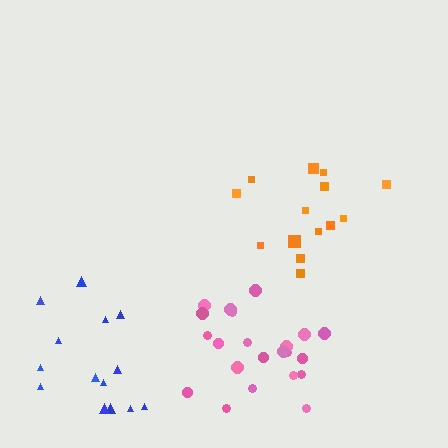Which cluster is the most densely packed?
Pink.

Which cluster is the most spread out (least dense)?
Blue.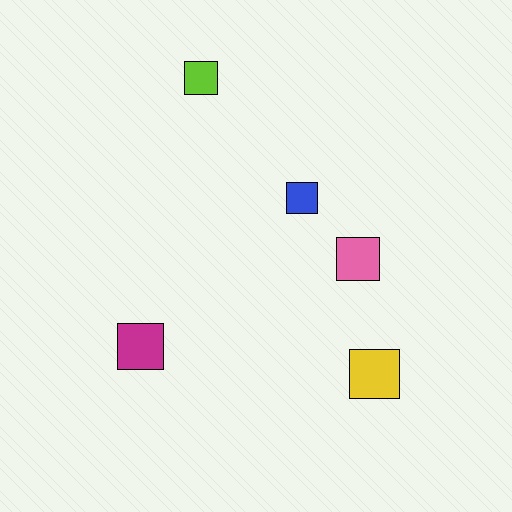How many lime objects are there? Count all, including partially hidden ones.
There is 1 lime object.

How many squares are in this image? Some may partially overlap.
There are 5 squares.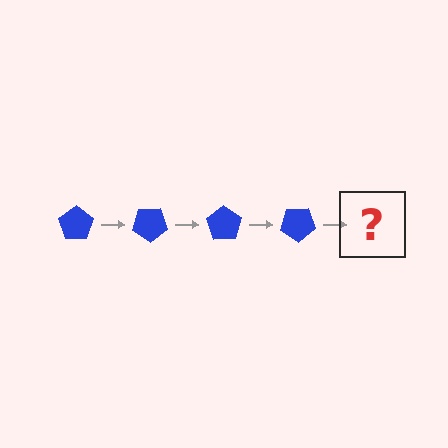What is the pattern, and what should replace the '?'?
The pattern is that the pentagon rotates 35 degrees each step. The '?' should be a blue pentagon rotated 140 degrees.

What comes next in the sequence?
The next element should be a blue pentagon rotated 140 degrees.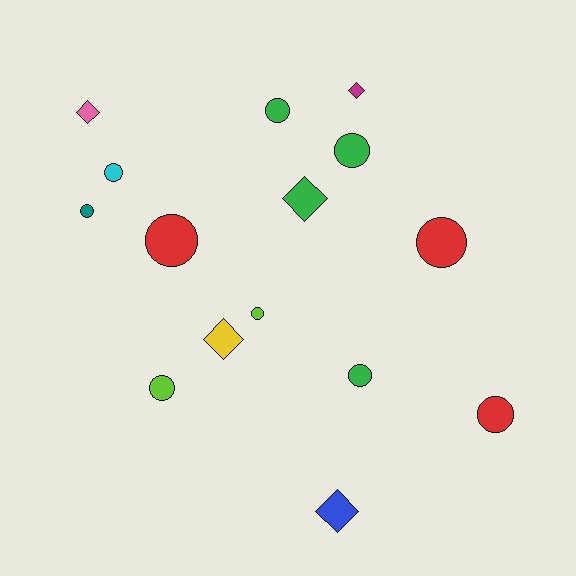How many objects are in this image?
There are 15 objects.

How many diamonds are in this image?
There are 5 diamonds.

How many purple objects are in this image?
There are no purple objects.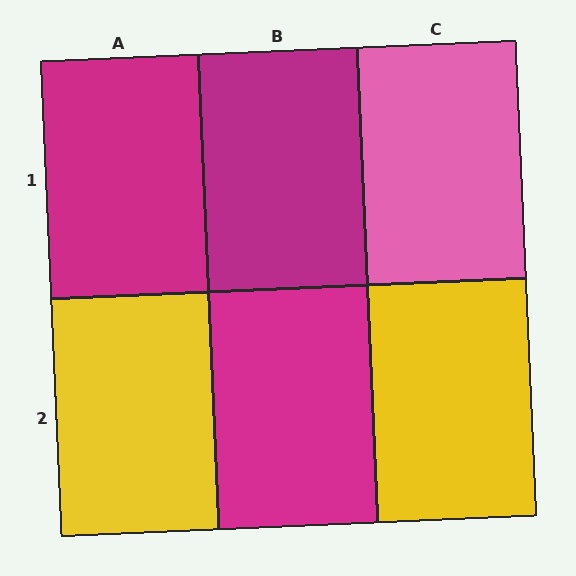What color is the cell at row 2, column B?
Magenta.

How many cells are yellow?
2 cells are yellow.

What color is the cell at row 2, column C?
Yellow.